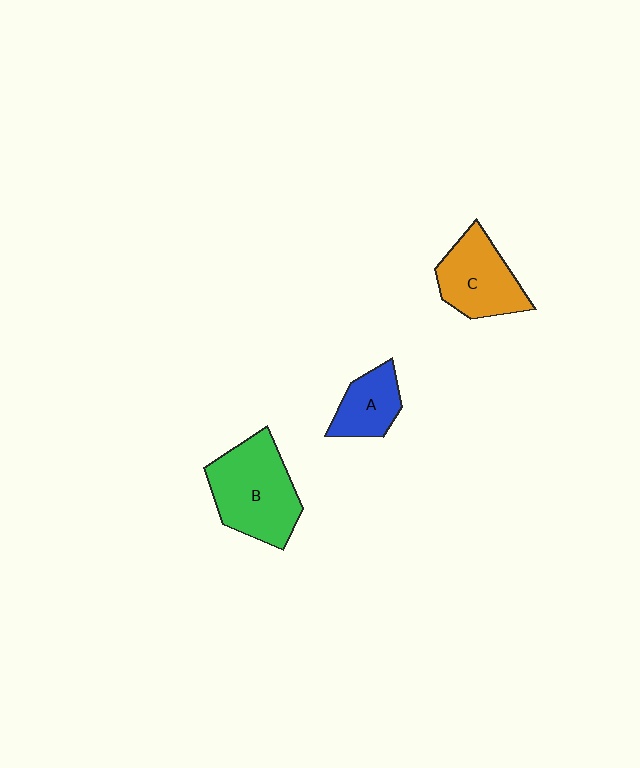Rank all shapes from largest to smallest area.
From largest to smallest: B (green), C (orange), A (blue).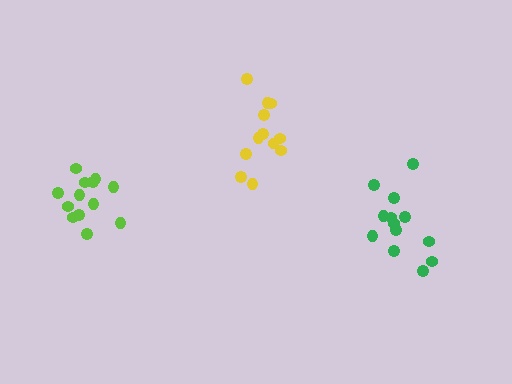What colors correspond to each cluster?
The clusters are colored: yellow, green, lime.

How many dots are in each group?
Group 1: 12 dots, Group 2: 13 dots, Group 3: 13 dots (38 total).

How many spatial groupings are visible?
There are 3 spatial groupings.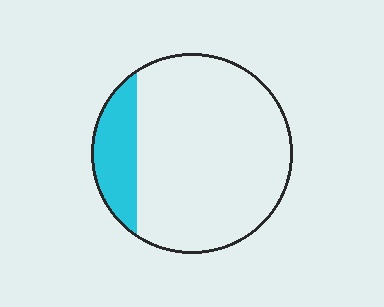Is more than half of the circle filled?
No.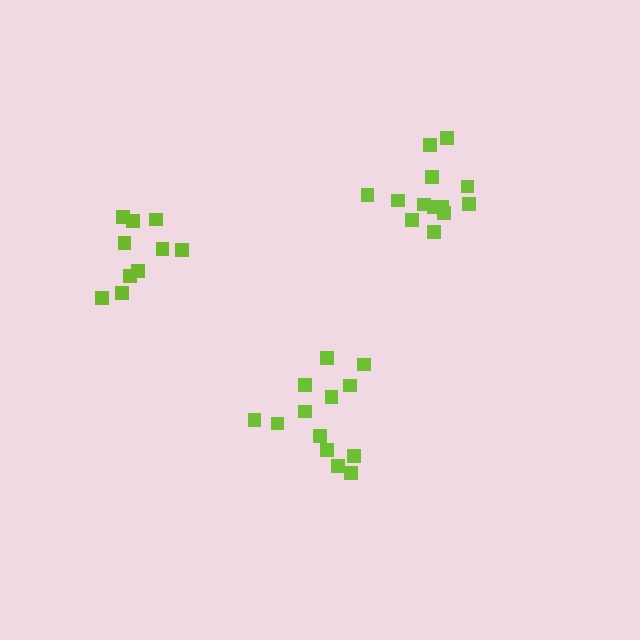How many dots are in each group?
Group 1: 10 dots, Group 2: 13 dots, Group 3: 13 dots (36 total).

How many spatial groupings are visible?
There are 3 spatial groupings.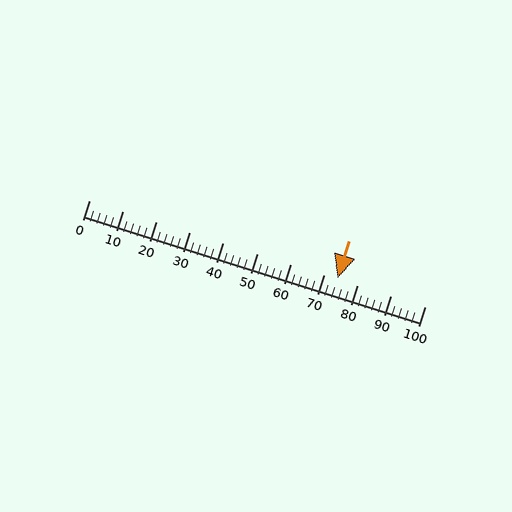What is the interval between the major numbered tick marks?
The major tick marks are spaced 10 units apart.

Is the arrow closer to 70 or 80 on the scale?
The arrow is closer to 70.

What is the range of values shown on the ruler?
The ruler shows values from 0 to 100.